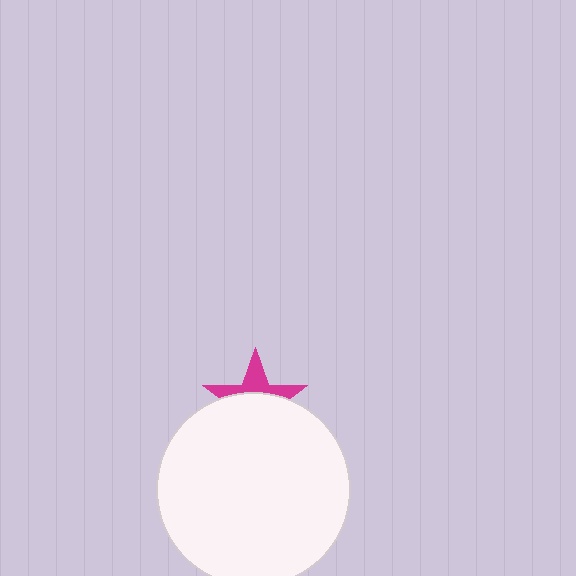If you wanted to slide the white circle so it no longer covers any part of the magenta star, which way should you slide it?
Slide it down — that is the most direct way to separate the two shapes.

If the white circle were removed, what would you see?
You would see the complete magenta star.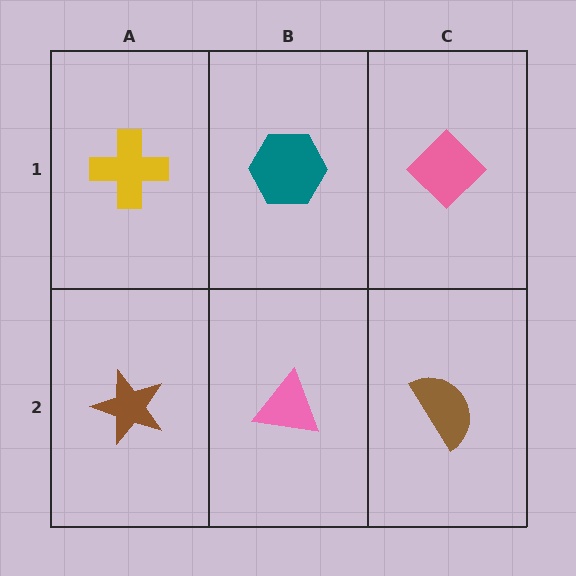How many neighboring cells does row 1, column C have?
2.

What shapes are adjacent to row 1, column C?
A brown semicircle (row 2, column C), a teal hexagon (row 1, column B).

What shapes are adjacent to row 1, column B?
A pink triangle (row 2, column B), a yellow cross (row 1, column A), a pink diamond (row 1, column C).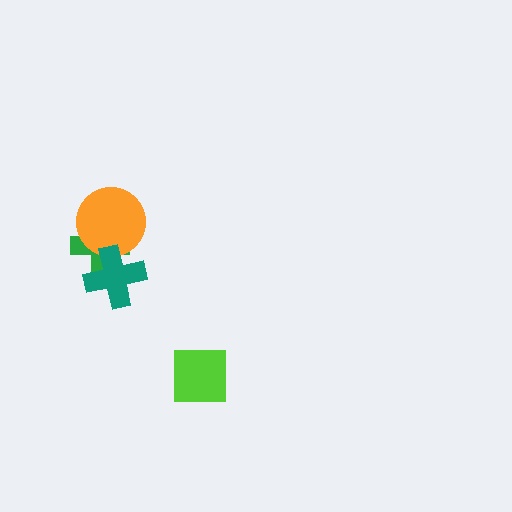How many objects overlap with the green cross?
2 objects overlap with the green cross.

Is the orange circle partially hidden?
Yes, it is partially covered by another shape.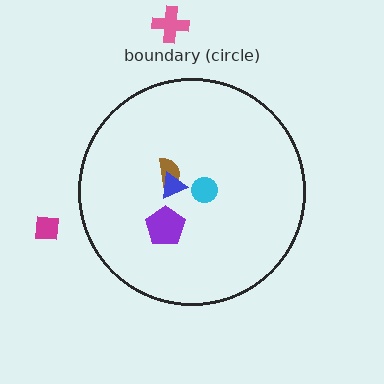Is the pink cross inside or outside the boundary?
Outside.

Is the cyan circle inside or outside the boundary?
Inside.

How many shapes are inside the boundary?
4 inside, 2 outside.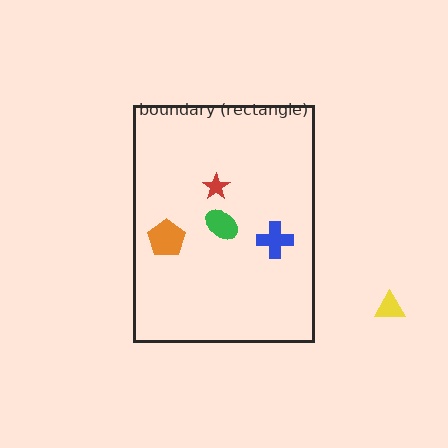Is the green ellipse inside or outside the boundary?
Inside.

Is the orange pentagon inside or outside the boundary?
Inside.